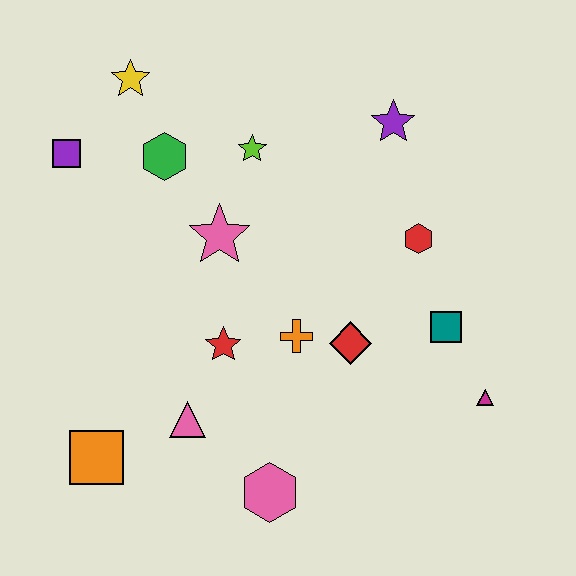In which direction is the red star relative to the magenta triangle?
The red star is to the left of the magenta triangle.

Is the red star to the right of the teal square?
No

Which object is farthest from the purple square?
The magenta triangle is farthest from the purple square.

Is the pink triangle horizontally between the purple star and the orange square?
Yes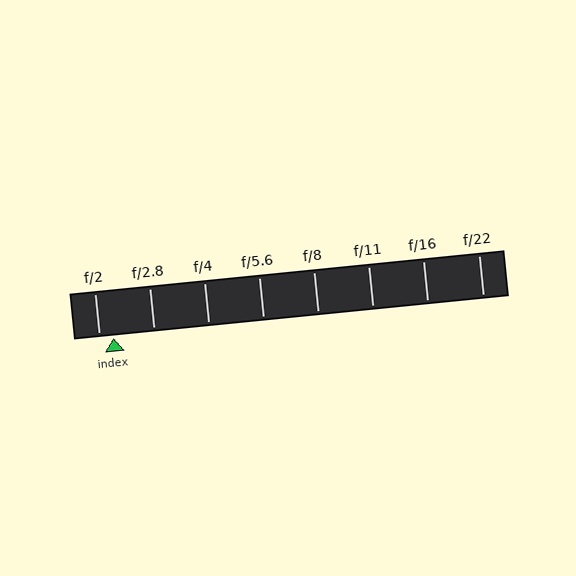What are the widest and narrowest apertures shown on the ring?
The widest aperture shown is f/2 and the narrowest is f/22.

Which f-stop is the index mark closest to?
The index mark is closest to f/2.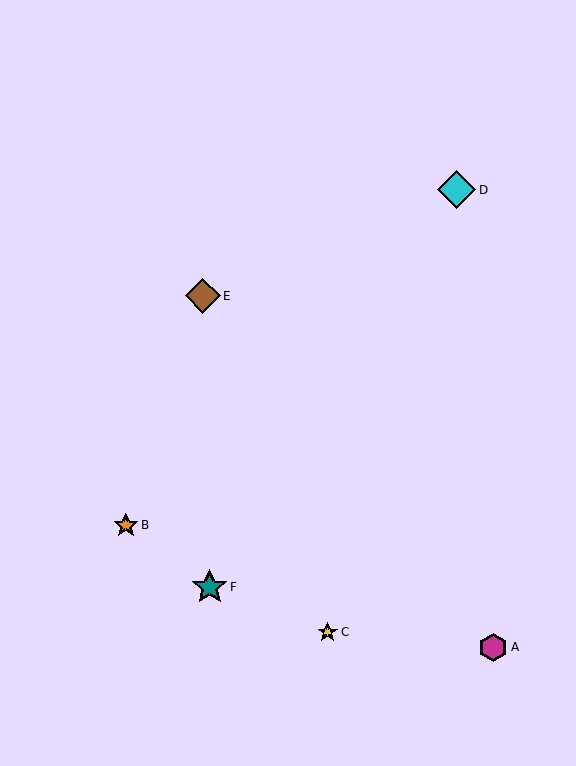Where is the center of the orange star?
The center of the orange star is at (126, 525).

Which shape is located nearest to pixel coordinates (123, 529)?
The orange star (labeled B) at (126, 525) is nearest to that location.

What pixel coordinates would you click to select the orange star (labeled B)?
Click at (126, 525) to select the orange star B.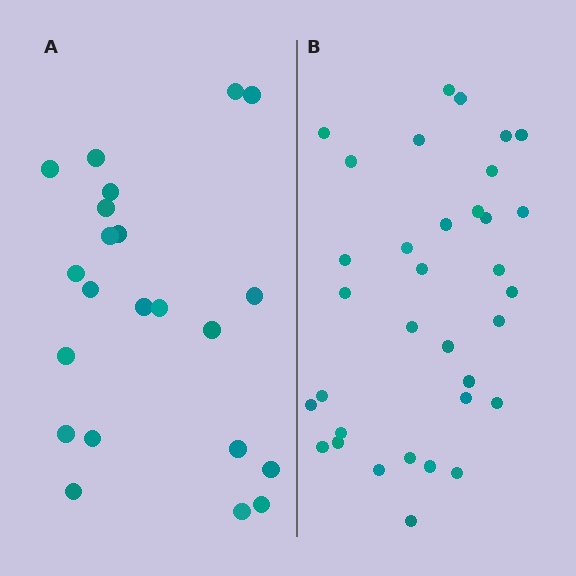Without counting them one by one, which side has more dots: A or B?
Region B (the right region) has more dots.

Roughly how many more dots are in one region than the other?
Region B has roughly 12 or so more dots than region A.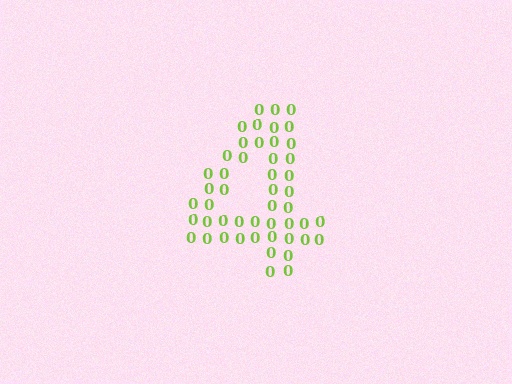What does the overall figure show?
The overall figure shows the digit 4.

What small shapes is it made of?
It is made of small digit 0's.